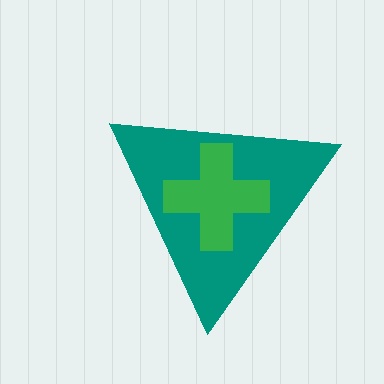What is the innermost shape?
The green cross.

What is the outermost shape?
The teal triangle.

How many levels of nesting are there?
2.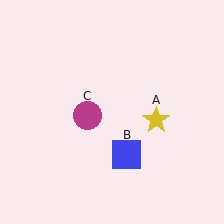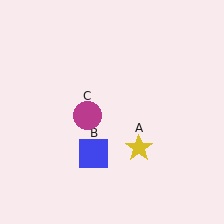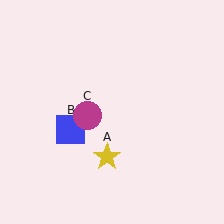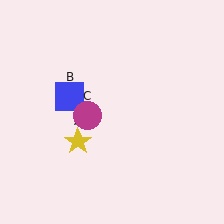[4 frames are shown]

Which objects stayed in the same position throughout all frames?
Magenta circle (object C) remained stationary.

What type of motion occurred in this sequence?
The yellow star (object A), blue square (object B) rotated clockwise around the center of the scene.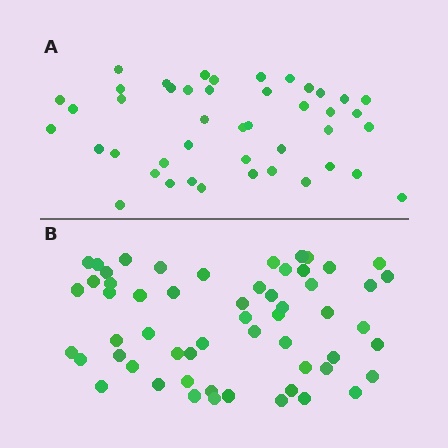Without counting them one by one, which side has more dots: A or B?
Region B (the bottom region) has more dots.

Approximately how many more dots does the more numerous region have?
Region B has approximately 15 more dots than region A.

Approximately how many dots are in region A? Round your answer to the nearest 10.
About 40 dots. (The exact count is 44, which rounds to 40.)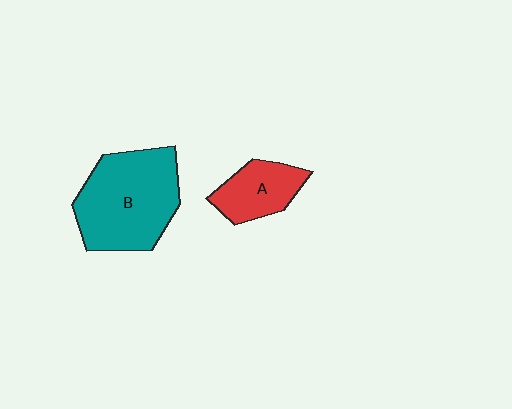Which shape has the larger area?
Shape B (teal).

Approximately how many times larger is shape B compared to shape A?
Approximately 2.2 times.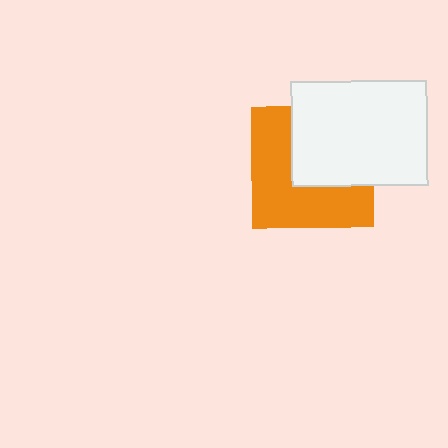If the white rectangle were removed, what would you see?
You would see the complete orange square.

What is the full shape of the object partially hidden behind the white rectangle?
The partially hidden object is an orange square.